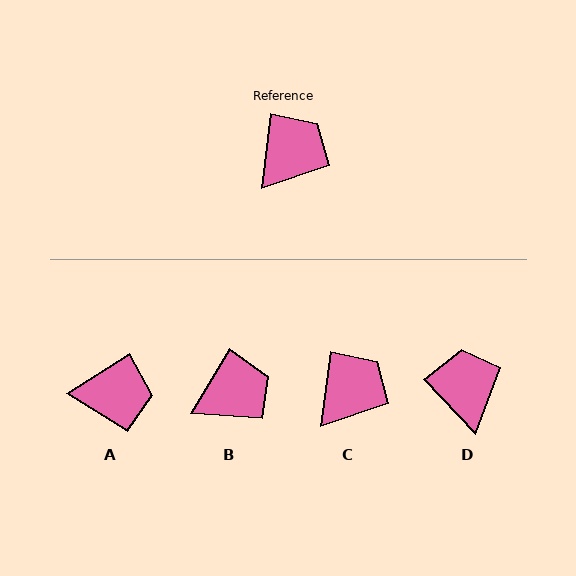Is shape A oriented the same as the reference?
No, it is off by about 50 degrees.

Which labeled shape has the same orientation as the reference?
C.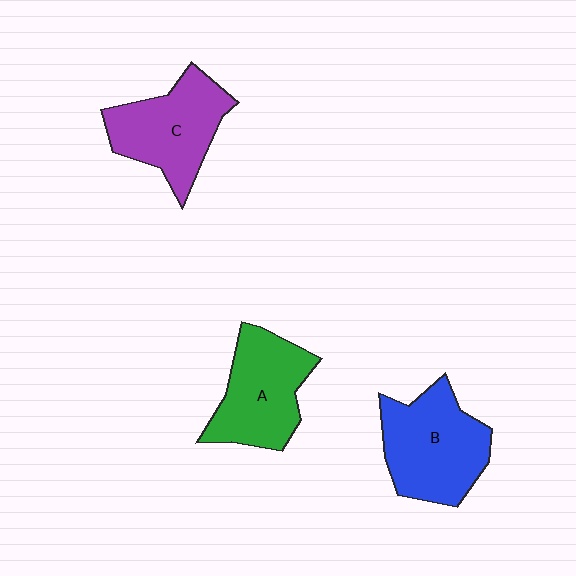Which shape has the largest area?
Shape B (blue).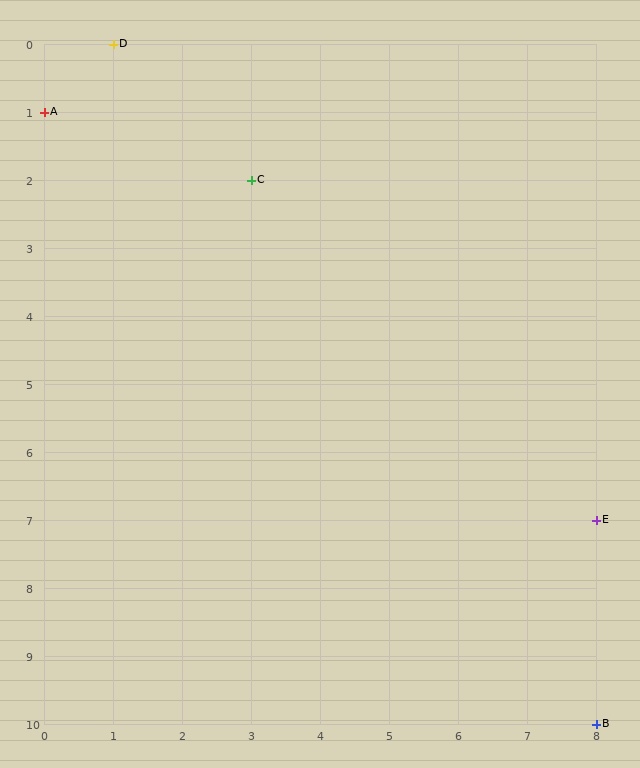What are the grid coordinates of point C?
Point C is at grid coordinates (3, 2).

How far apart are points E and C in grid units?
Points E and C are 5 columns and 5 rows apart (about 7.1 grid units diagonally).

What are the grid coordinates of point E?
Point E is at grid coordinates (8, 7).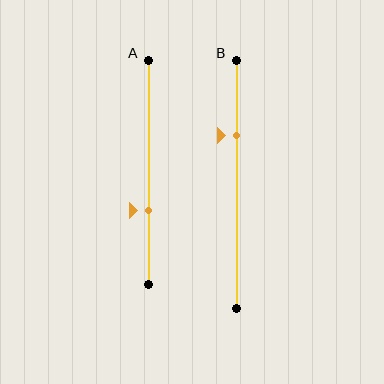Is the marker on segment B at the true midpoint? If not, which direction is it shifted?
No, the marker on segment B is shifted upward by about 20% of the segment length.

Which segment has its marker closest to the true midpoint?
Segment A has its marker closest to the true midpoint.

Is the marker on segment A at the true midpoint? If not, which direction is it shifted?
No, the marker on segment A is shifted downward by about 17% of the segment length.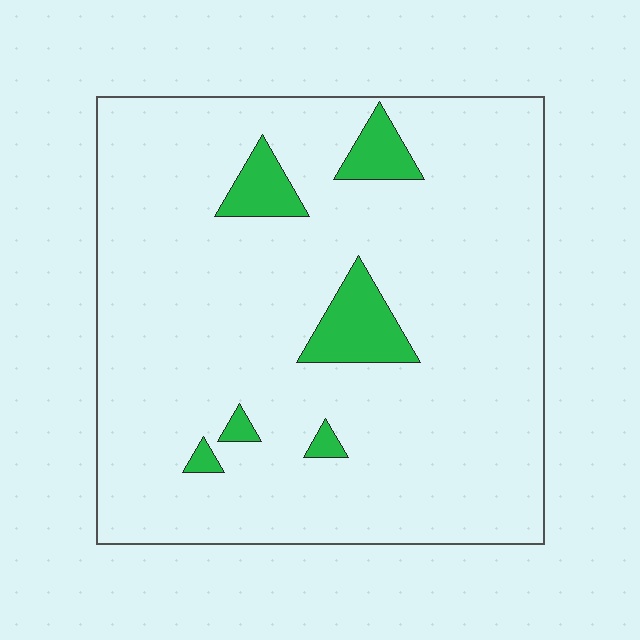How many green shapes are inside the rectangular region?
6.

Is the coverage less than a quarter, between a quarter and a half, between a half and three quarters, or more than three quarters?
Less than a quarter.